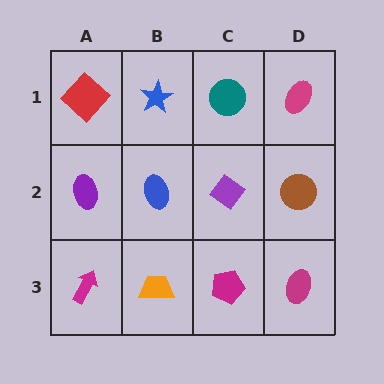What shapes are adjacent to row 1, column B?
A blue ellipse (row 2, column B), a red diamond (row 1, column A), a teal circle (row 1, column C).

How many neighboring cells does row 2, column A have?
3.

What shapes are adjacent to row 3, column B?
A blue ellipse (row 2, column B), a magenta arrow (row 3, column A), a magenta pentagon (row 3, column C).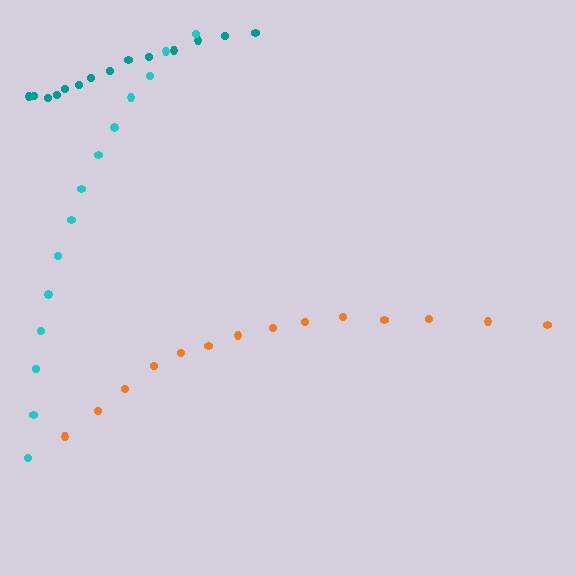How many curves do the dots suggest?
There are 3 distinct paths.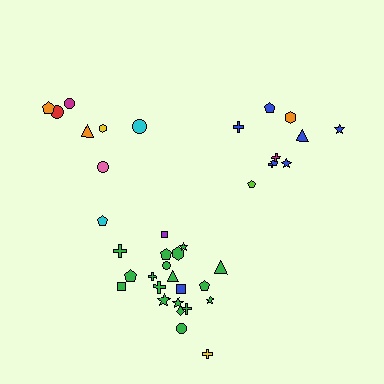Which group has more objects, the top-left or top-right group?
The top-right group.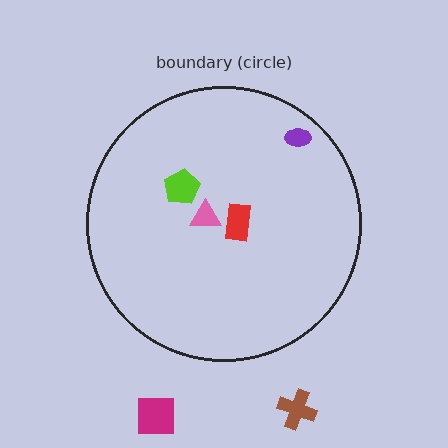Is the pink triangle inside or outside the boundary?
Inside.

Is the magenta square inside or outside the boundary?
Outside.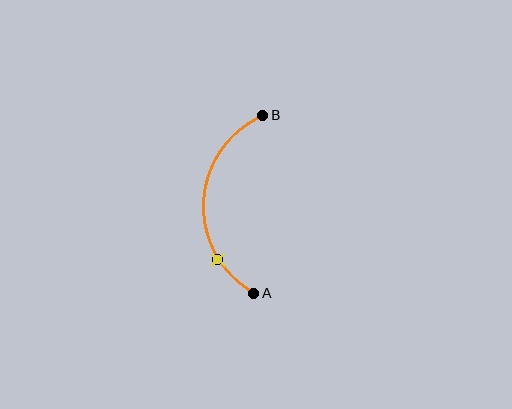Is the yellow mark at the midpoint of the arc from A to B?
No. The yellow mark lies on the arc but is closer to endpoint A. The arc midpoint would be at the point on the curve equidistant along the arc from both A and B.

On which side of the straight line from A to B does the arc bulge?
The arc bulges to the left of the straight line connecting A and B.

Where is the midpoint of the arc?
The arc midpoint is the point on the curve farthest from the straight line joining A and B. It sits to the left of that line.